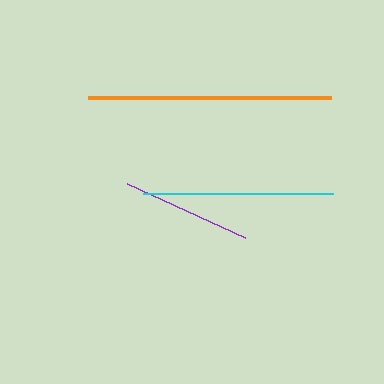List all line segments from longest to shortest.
From longest to shortest: orange, cyan, purple.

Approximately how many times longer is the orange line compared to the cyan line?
The orange line is approximately 1.3 times the length of the cyan line.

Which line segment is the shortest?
The purple line is the shortest at approximately 130 pixels.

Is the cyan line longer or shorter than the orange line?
The orange line is longer than the cyan line.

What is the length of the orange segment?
The orange segment is approximately 243 pixels long.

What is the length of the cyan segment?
The cyan segment is approximately 190 pixels long.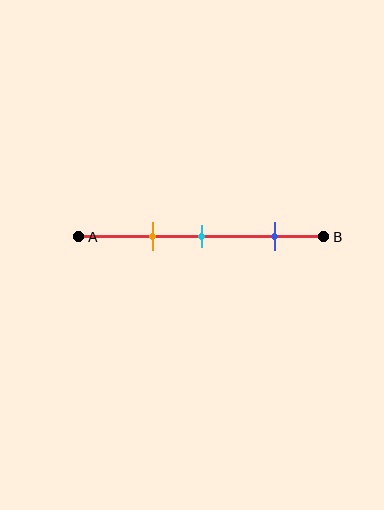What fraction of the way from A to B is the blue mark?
The blue mark is approximately 80% (0.8) of the way from A to B.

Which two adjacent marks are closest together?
The orange and cyan marks are the closest adjacent pair.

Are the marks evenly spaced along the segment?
No, the marks are not evenly spaced.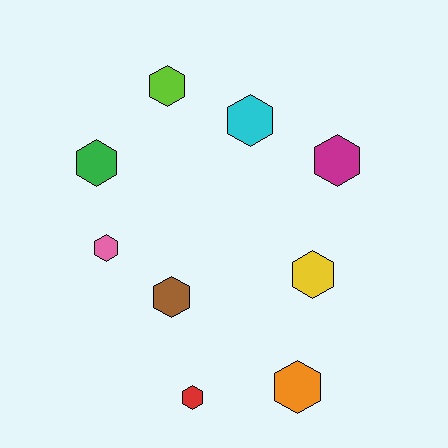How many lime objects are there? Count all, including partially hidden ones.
There is 1 lime object.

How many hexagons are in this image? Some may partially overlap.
There are 9 hexagons.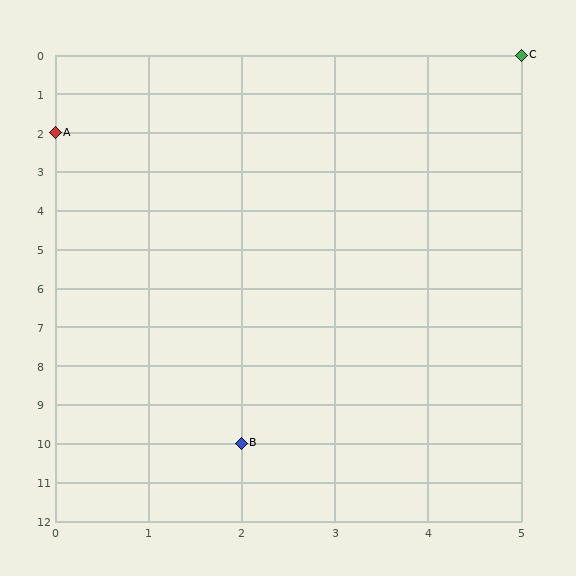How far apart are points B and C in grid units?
Points B and C are 3 columns and 10 rows apart (about 10.4 grid units diagonally).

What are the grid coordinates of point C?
Point C is at grid coordinates (5, 0).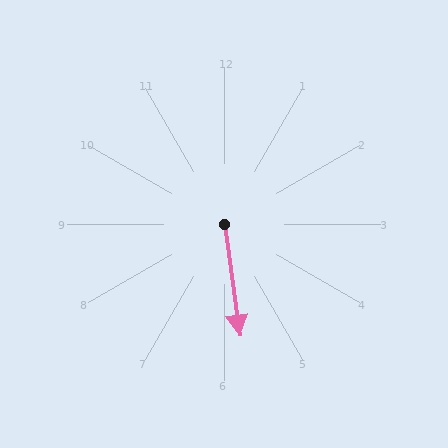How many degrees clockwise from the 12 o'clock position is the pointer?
Approximately 172 degrees.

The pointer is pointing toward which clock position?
Roughly 6 o'clock.